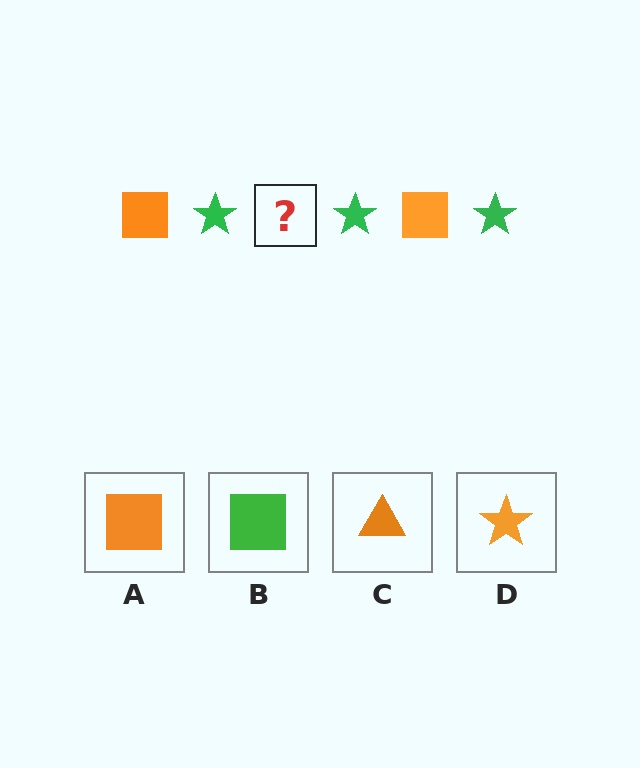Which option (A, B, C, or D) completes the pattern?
A.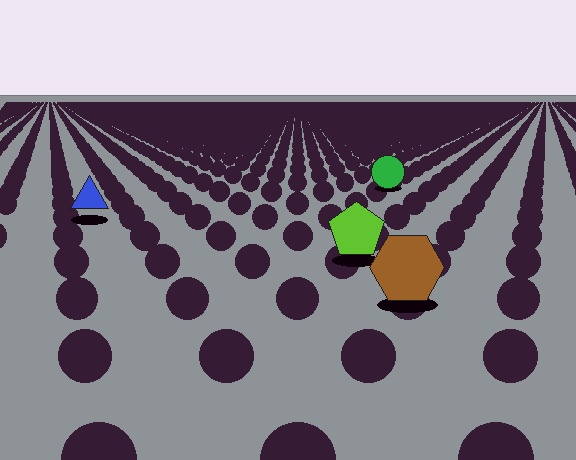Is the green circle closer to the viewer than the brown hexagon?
No. The brown hexagon is closer — you can tell from the texture gradient: the ground texture is coarser near it.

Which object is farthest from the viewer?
The green circle is farthest from the viewer. It appears smaller and the ground texture around it is denser.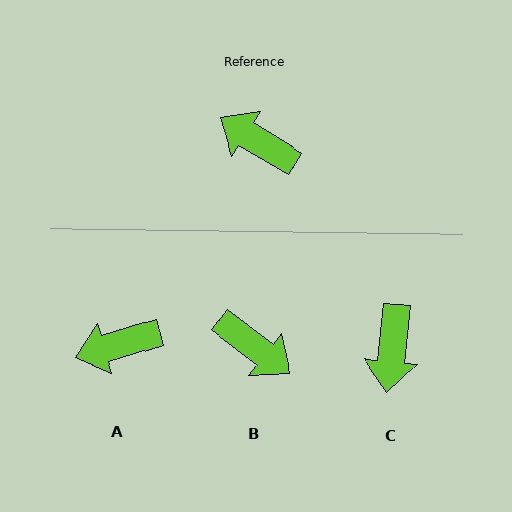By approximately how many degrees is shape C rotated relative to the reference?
Approximately 115 degrees counter-clockwise.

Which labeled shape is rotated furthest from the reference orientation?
B, about 174 degrees away.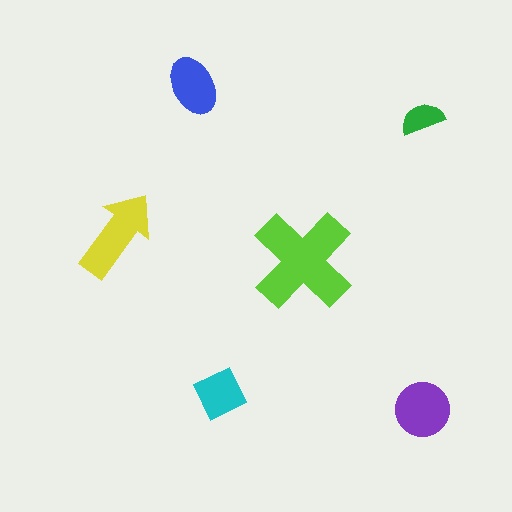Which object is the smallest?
The green semicircle.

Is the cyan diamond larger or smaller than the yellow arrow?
Smaller.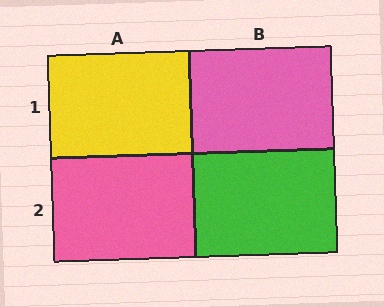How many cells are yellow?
1 cell is yellow.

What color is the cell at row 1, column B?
Pink.